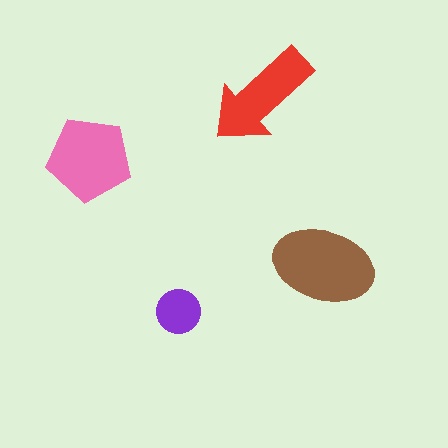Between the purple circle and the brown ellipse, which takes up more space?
The brown ellipse.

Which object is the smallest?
The purple circle.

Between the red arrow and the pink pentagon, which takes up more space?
The pink pentagon.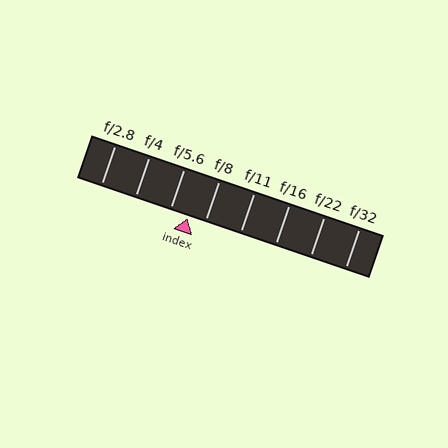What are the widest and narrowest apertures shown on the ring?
The widest aperture shown is f/2.8 and the narrowest is f/32.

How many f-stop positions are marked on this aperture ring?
There are 8 f-stop positions marked.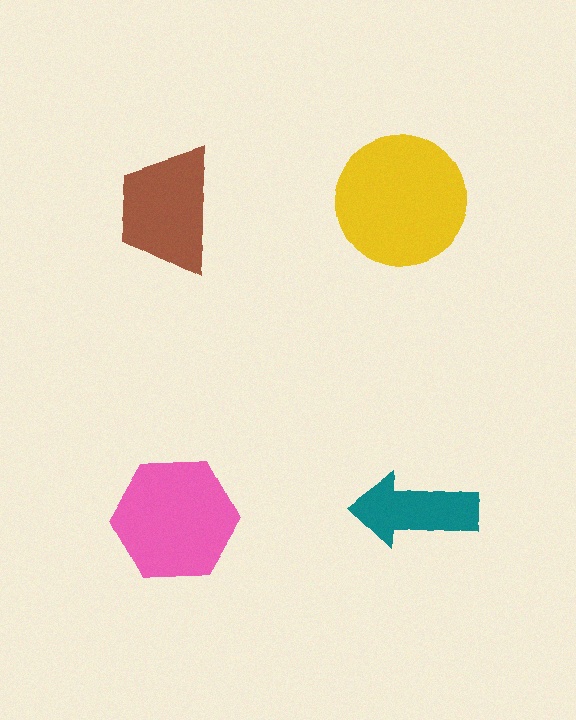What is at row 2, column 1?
A pink hexagon.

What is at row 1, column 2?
A yellow circle.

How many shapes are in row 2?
2 shapes.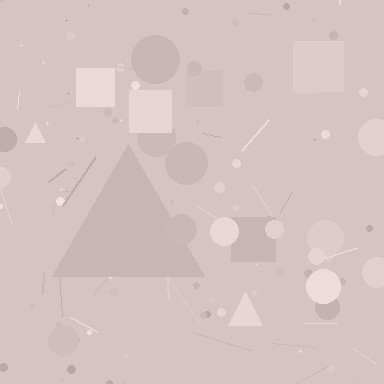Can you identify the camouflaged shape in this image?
The camouflaged shape is a triangle.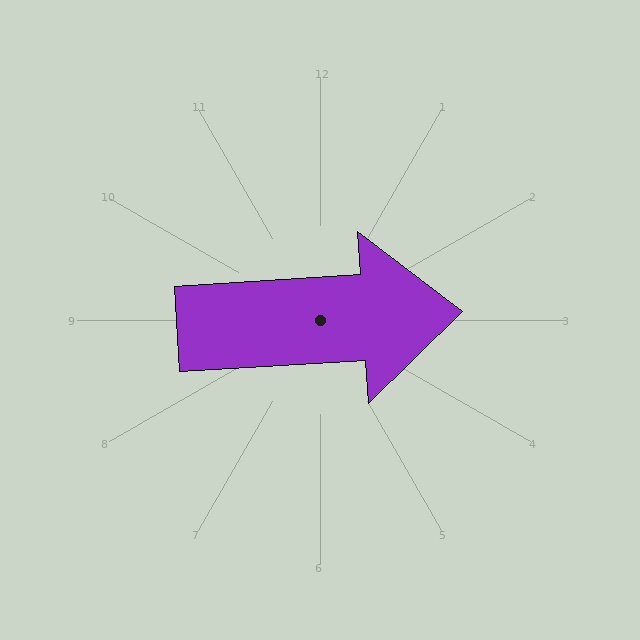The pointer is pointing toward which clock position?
Roughly 3 o'clock.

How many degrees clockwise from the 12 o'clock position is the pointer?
Approximately 86 degrees.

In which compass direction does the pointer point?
East.